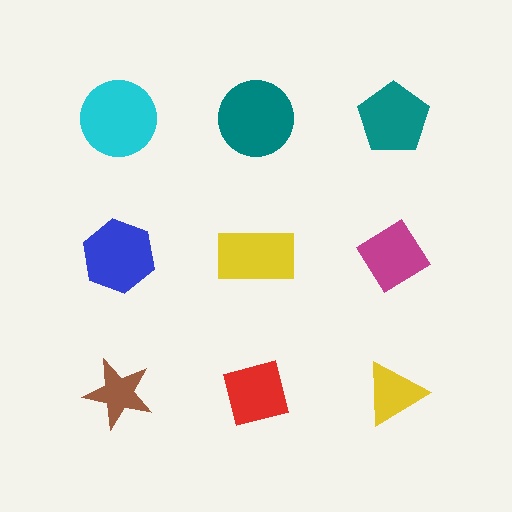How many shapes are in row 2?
3 shapes.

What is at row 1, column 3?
A teal pentagon.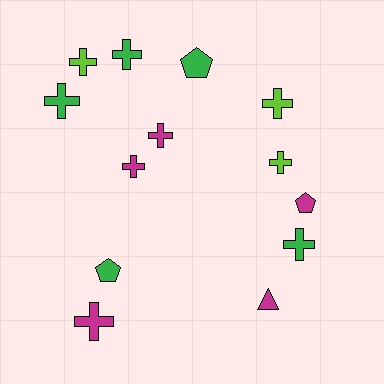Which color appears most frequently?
Magenta, with 5 objects.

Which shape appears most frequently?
Cross, with 9 objects.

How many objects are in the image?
There are 13 objects.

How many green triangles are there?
There are no green triangles.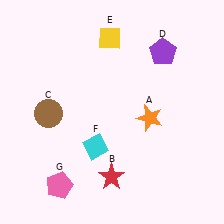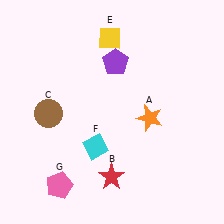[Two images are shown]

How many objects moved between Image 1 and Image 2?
1 object moved between the two images.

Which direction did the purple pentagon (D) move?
The purple pentagon (D) moved left.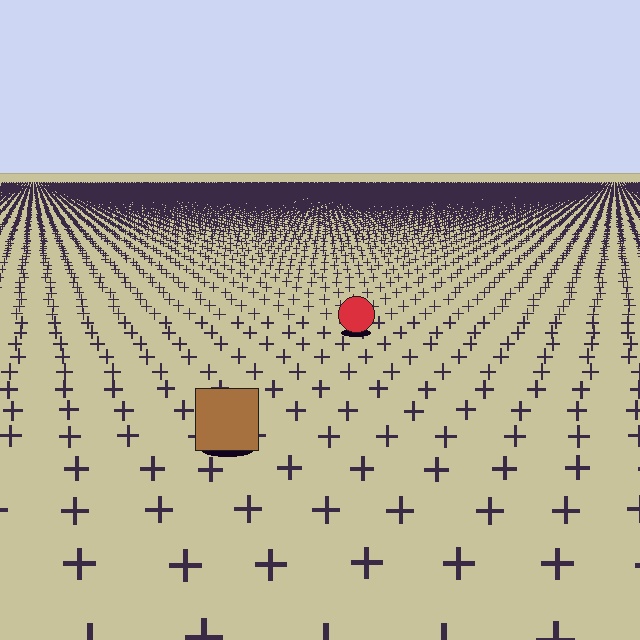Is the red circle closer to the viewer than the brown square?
No. The brown square is closer — you can tell from the texture gradient: the ground texture is coarser near it.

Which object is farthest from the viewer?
The red circle is farthest from the viewer. It appears smaller and the ground texture around it is denser.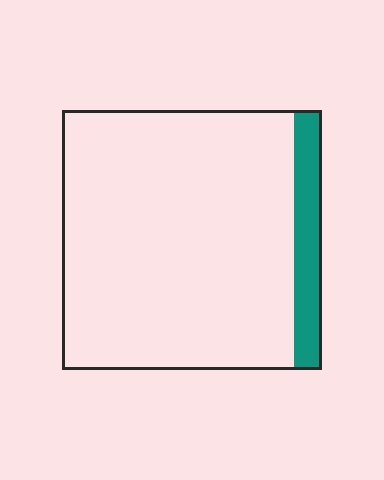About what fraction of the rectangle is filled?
About one tenth (1/10).